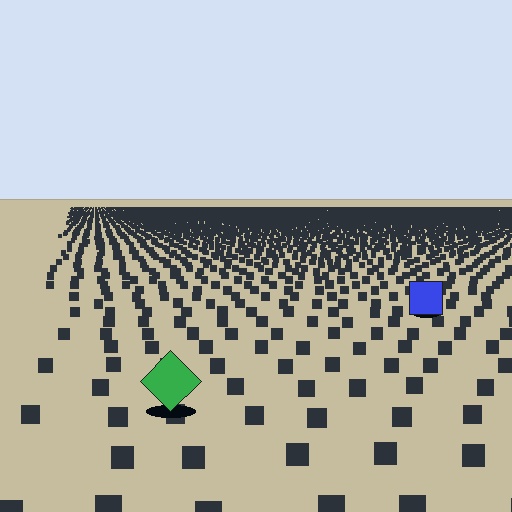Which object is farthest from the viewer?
The blue square is farthest from the viewer. It appears smaller and the ground texture around it is denser.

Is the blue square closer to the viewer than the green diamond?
No. The green diamond is closer — you can tell from the texture gradient: the ground texture is coarser near it.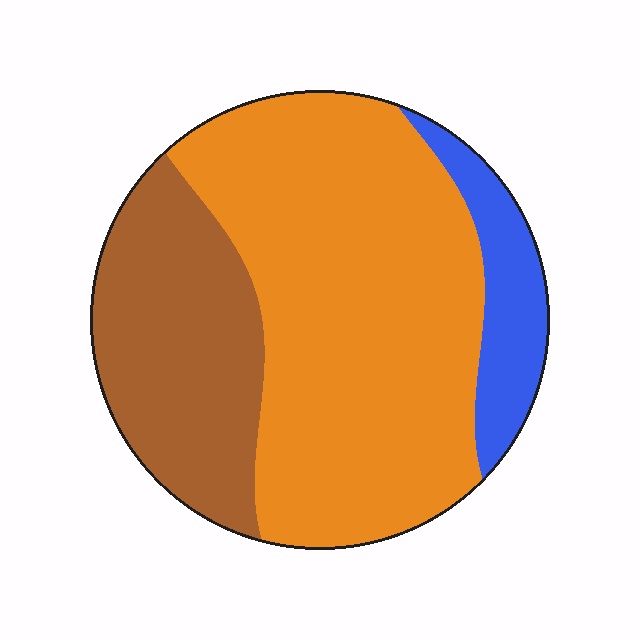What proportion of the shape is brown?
Brown covers about 30% of the shape.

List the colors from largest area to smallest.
From largest to smallest: orange, brown, blue.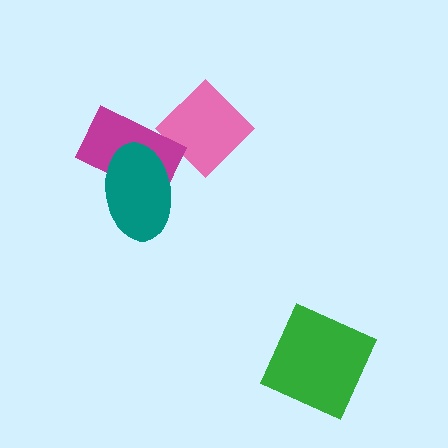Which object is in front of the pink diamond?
The magenta rectangle is in front of the pink diamond.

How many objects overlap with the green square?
0 objects overlap with the green square.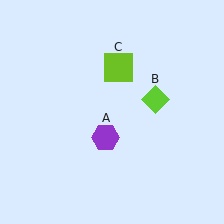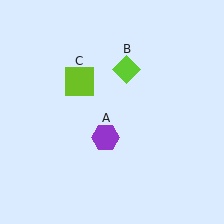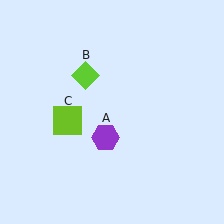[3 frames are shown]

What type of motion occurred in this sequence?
The lime diamond (object B), lime square (object C) rotated counterclockwise around the center of the scene.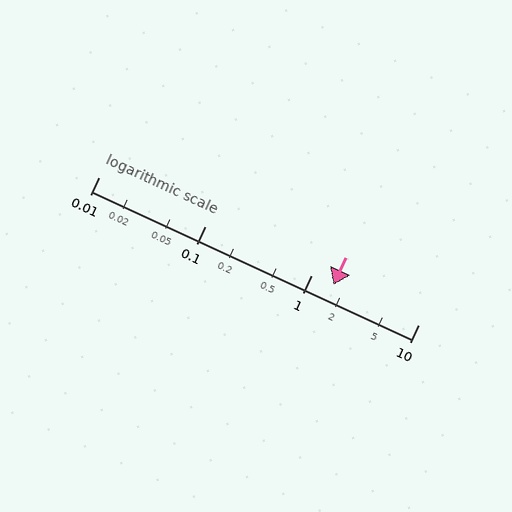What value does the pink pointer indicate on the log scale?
The pointer indicates approximately 1.6.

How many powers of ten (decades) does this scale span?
The scale spans 3 decades, from 0.01 to 10.